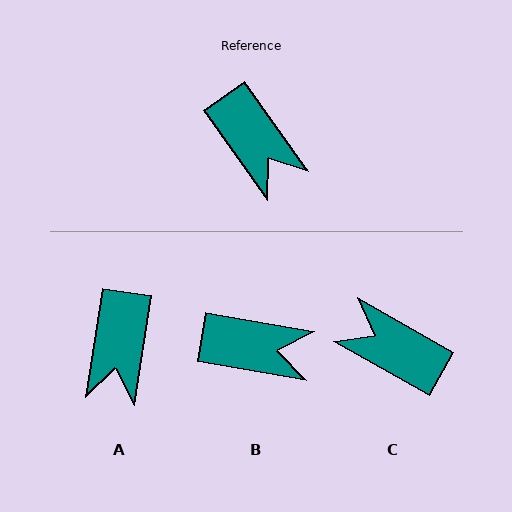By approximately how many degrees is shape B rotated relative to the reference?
Approximately 44 degrees counter-clockwise.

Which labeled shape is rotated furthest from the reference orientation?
C, about 155 degrees away.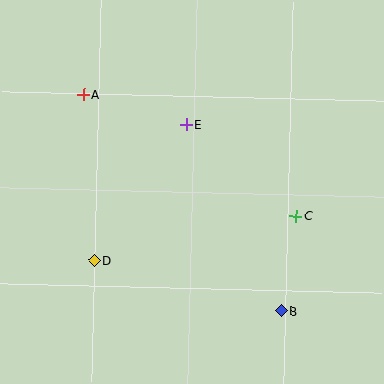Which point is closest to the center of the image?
Point E at (186, 124) is closest to the center.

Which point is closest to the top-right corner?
Point C is closest to the top-right corner.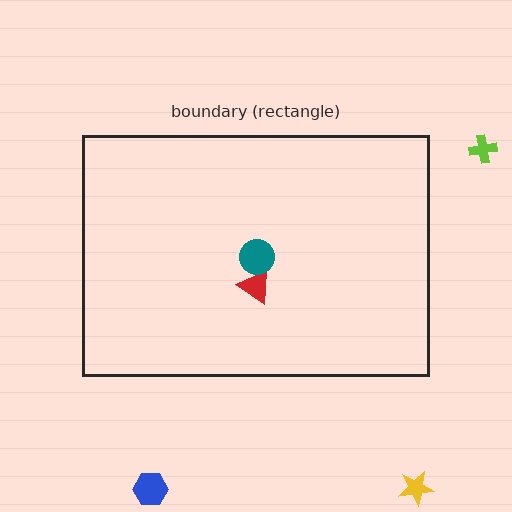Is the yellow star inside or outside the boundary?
Outside.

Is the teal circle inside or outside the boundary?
Inside.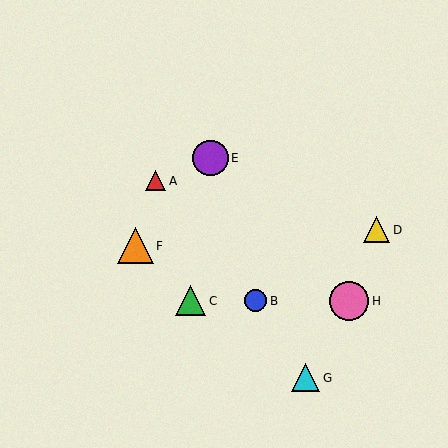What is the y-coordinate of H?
Object H is at y≈301.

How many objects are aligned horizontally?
3 objects (B, C, H) are aligned horizontally.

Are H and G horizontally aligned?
No, H is at y≈301 and G is at y≈378.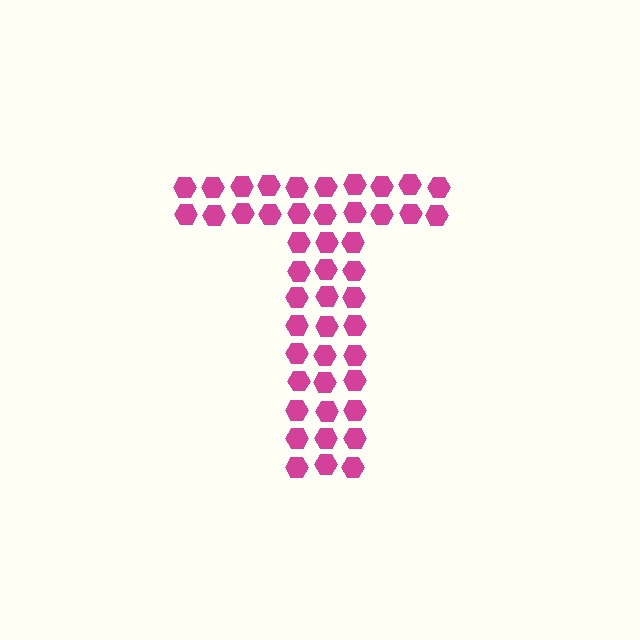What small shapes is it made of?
It is made of small hexagons.